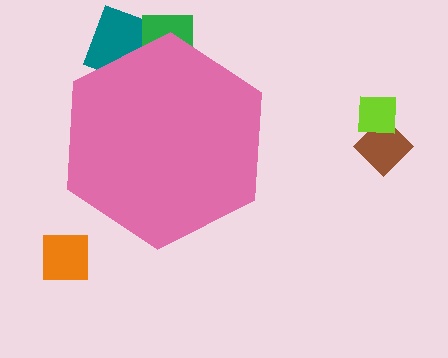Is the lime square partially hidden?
No, the lime square is fully visible.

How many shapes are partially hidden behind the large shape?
2 shapes are partially hidden.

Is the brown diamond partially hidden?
No, the brown diamond is fully visible.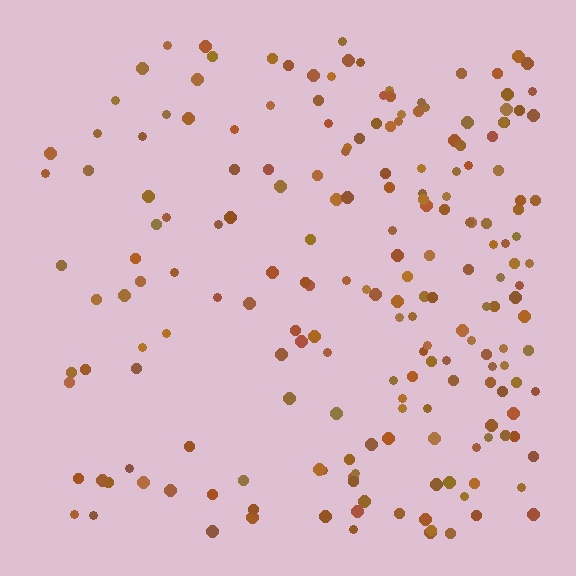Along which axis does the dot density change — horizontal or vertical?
Horizontal.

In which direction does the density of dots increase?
From left to right, with the right side densest.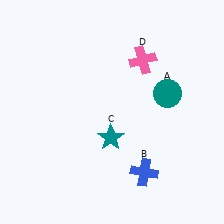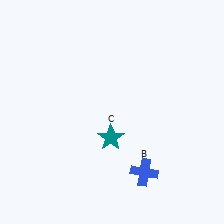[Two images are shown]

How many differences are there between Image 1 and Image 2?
There are 2 differences between the two images.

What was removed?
The teal circle (A), the pink cross (D) were removed in Image 2.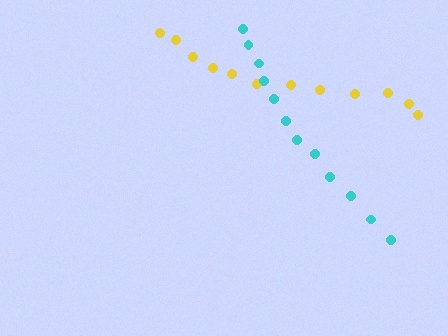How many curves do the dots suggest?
There are 2 distinct paths.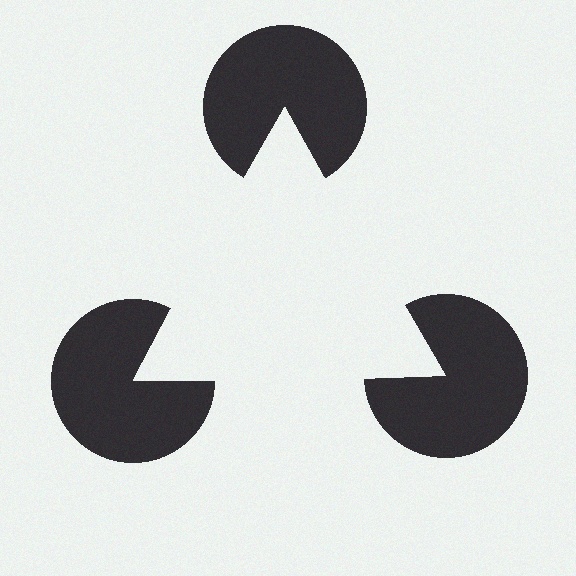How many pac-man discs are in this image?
There are 3 — one at each vertex of the illusory triangle.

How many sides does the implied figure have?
3 sides.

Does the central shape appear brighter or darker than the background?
It typically appears slightly brighter than the background, even though no actual brightness change is drawn.